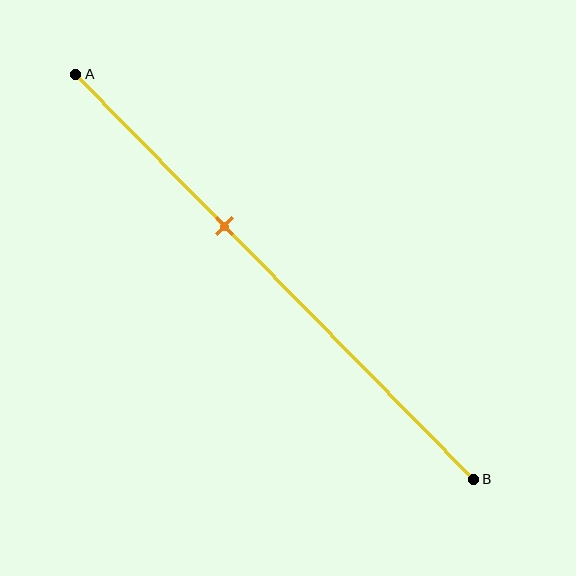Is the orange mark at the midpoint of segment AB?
No, the mark is at about 35% from A, not at the 50% midpoint.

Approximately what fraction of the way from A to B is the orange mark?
The orange mark is approximately 35% of the way from A to B.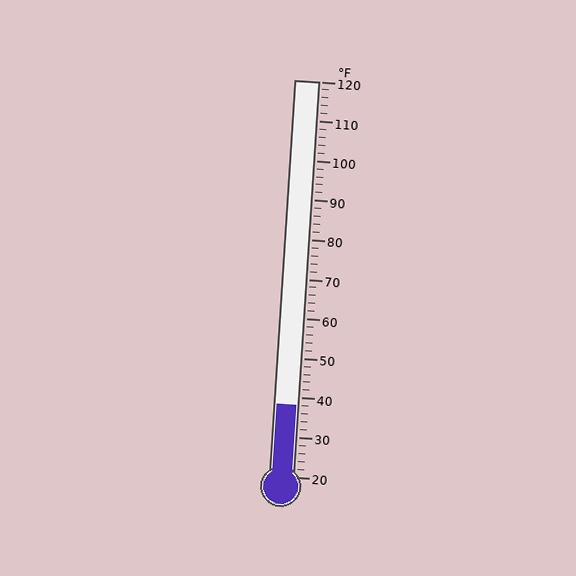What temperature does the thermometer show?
The thermometer shows approximately 38°F.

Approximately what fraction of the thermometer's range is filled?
The thermometer is filled to approximately 20% of its range.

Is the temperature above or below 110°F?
The temperature is below 110°F.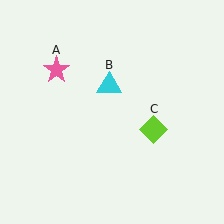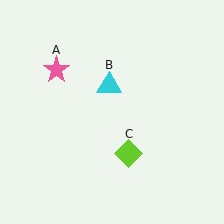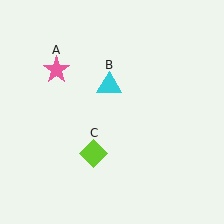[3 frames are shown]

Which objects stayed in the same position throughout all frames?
Pink star (object A) and cyan triangle (object B) remained stationary.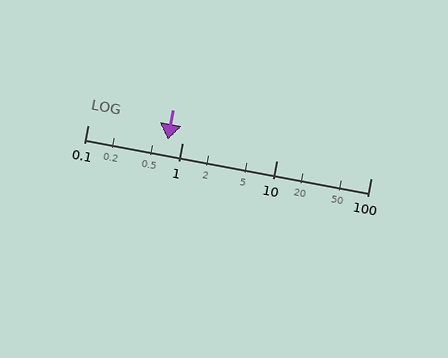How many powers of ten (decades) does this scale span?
The scale spans 3 decades, from 0.1 to 100.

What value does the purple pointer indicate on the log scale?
The pointer indicates approximately 0.71.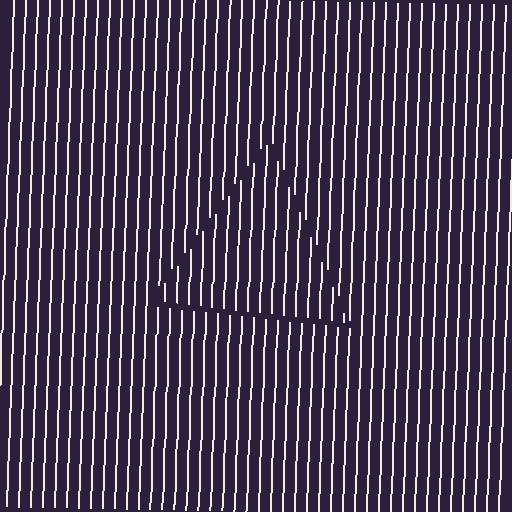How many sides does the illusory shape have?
3 sides — the line-ends trace a triangle.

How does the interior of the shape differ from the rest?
The interior of the shape contains the same grating, shifted by half a period — the contour is defined by the phase discontinuity where line-ends from the inner and outer gratings abut.